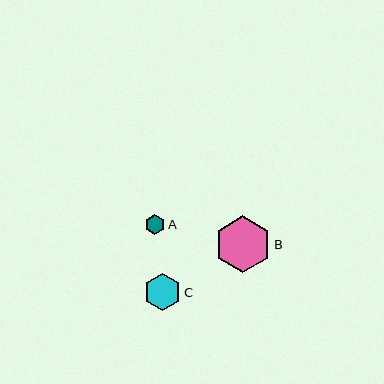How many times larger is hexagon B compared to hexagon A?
Hexagon B is approximately 2.8 times the size of hexagon A.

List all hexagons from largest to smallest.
From largest to smallest: B, C, A.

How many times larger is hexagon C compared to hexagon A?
Hexagon C is approximately 1.9 times the size of hexagon A.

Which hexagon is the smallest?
Hexagon A is the smallest with a size of approximately 20 pixels.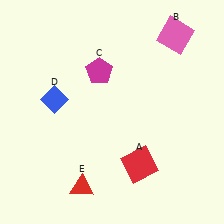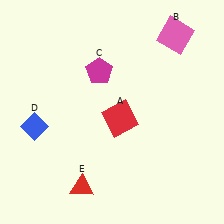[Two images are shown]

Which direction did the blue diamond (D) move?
The blue diamond (D) moved down.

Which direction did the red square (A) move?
The red square (A) moved up.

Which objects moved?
The objects that moved are: the red square (A), the blue diamond (D).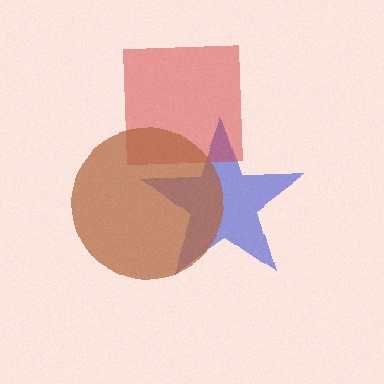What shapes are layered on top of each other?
The layered shapes are: a blue star, a red square, a brown circle.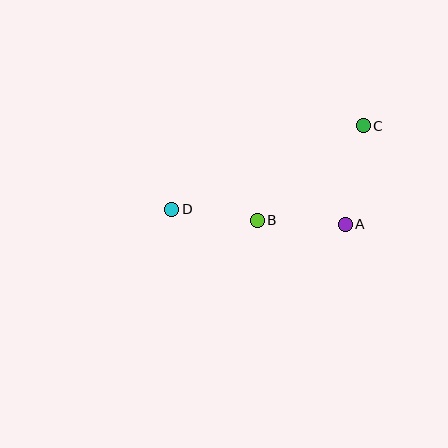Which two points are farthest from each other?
Points C and D are farthest from each other.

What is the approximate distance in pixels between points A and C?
The distance between A and C is approximately 100 pixels.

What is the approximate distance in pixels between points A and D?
The distance between A and D is approximately 174 pixels.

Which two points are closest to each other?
Points B and D are closest to each other.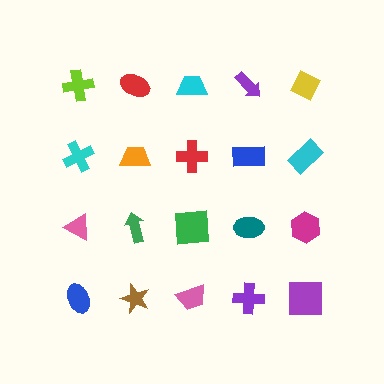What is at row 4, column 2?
A brown star.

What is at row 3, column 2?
A green arrow.